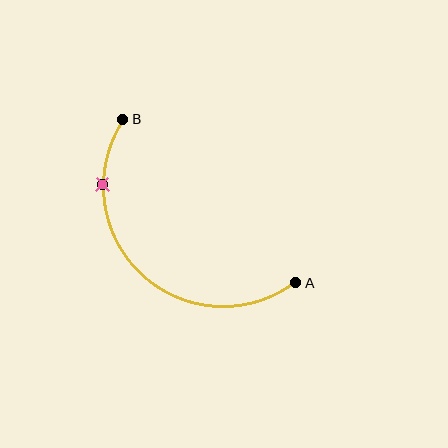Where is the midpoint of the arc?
The arc midpoint is the point on the curve farthest from the straight line joining A and B. It sits below and to the left of that line.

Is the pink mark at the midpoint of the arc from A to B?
No. The pink mark lies on the arc but is closer to endpoint B. The arc midpoint would be at the point on the curve equidistant along the arc from both A and B.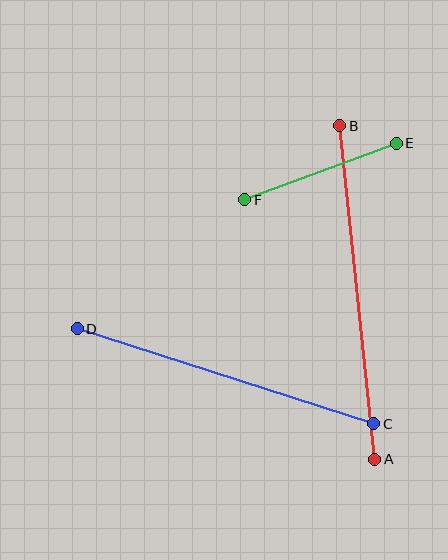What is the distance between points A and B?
The distance is approximately 335 pixels.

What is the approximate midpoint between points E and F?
The midpoint is at approximately (320, 171) pixels.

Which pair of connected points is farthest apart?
Points A and B are farthest apart.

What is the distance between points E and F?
The distance is approximately 162 pixels.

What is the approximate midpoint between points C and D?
The midpoint is at approximately (225, 376) pixels.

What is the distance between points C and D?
The distance is approximately 311 pixels.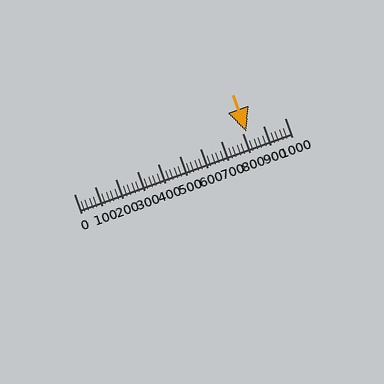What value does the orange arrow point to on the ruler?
The orange arrow points to approximately 820.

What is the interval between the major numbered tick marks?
The major tick marks are spaced 100 units apart.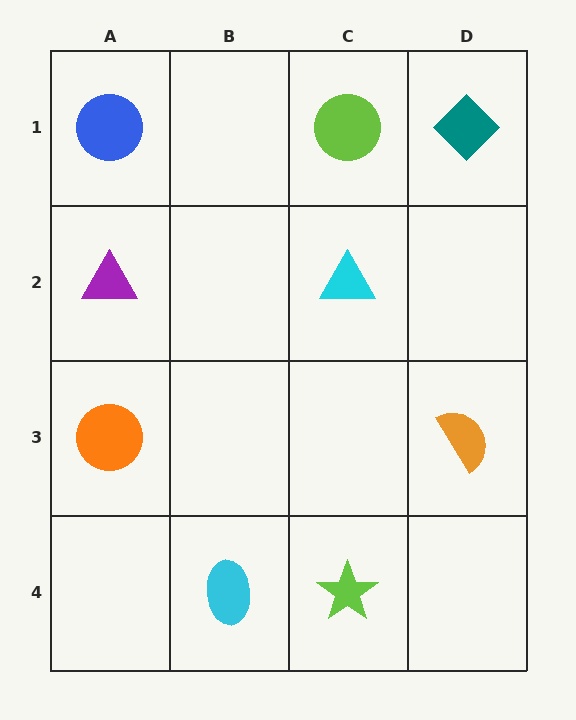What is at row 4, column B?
A cyan ellipse.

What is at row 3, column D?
An orange semicircle.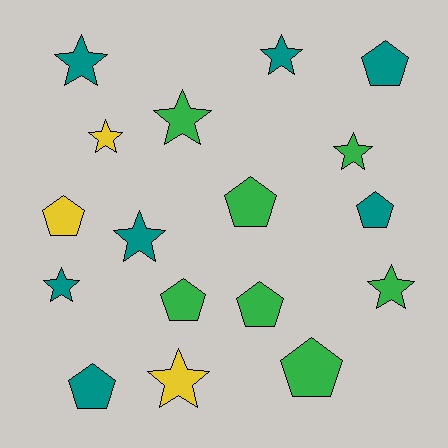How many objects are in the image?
There are 17 objects.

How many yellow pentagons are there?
There is 1 yellow pentagon.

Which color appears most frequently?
Green, with 7 objects.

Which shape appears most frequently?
Star, with 9 objects.